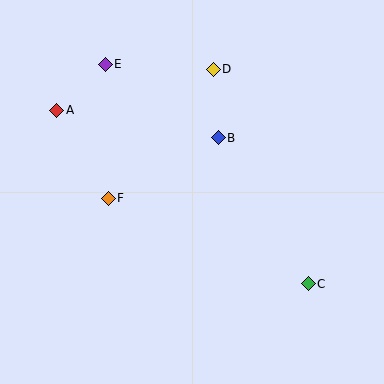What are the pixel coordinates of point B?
Point B is at (218, 138).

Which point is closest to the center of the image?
Point B at (218, 138) is closest to the center.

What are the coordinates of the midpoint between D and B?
The midpoint between D and B is at (216, 104).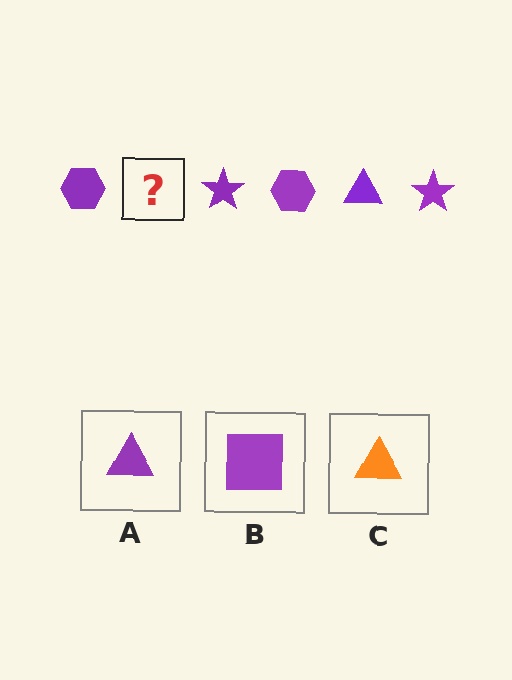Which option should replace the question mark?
Option A.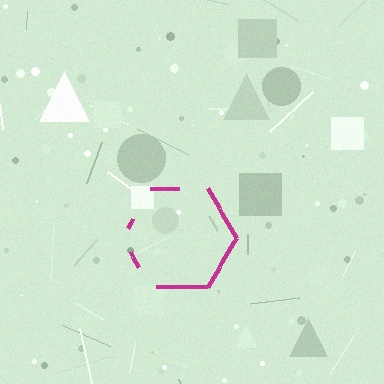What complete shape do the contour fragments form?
The contour fragments form a hexagon.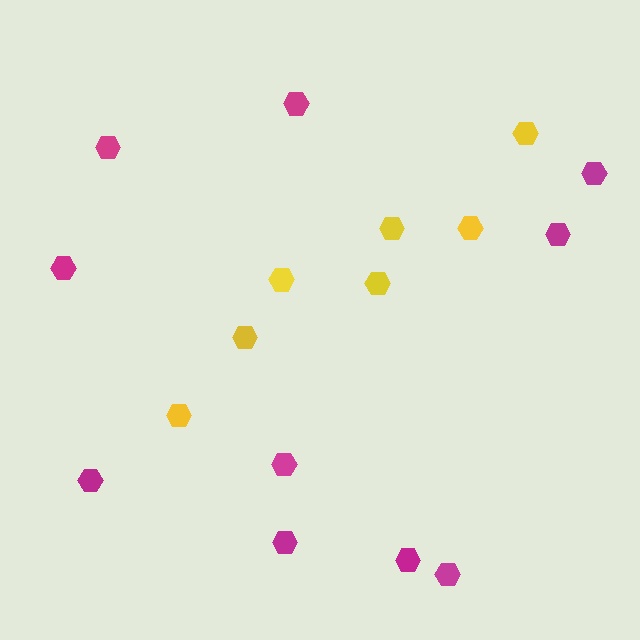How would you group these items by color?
There are 2 groups: one group of magenta hexagons (10) and one group of yellow hexagons (7).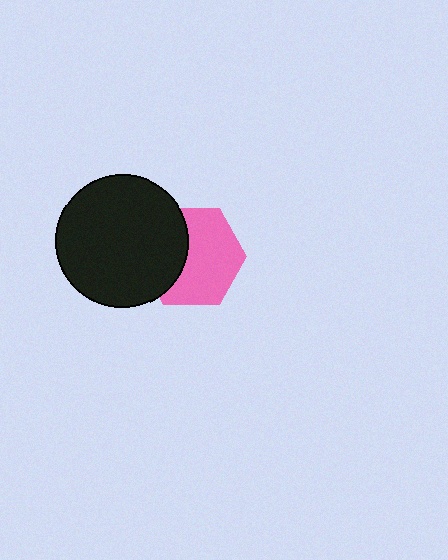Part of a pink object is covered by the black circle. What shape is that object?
It is a hexagon.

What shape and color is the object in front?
The object in front is a black circle.